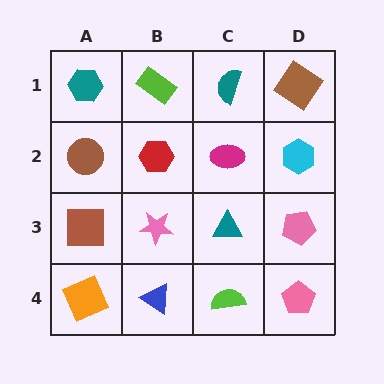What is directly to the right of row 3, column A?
A pink star.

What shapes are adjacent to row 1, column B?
A red hexagon (row 2, column B), a teal hexagon (row 1, column A), a teal semicircle (row 1, column C).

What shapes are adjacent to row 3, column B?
A red hexagon (row 2, column B), a blue triangle (row 4, column B), a brown square (row 3, column A), a teal triangle (row 3, column C).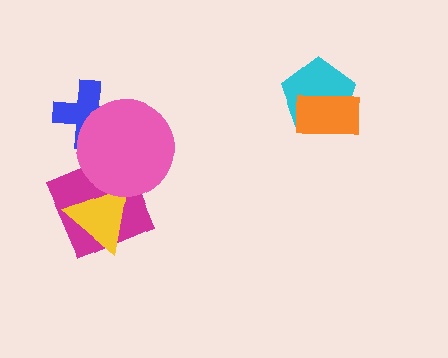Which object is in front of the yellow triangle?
The pink circle is in front of the yellow triangle.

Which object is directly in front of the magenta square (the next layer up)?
The yellow triangle is directly in front of the magenta square.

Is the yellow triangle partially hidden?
Yes, it is partially covered by another shape.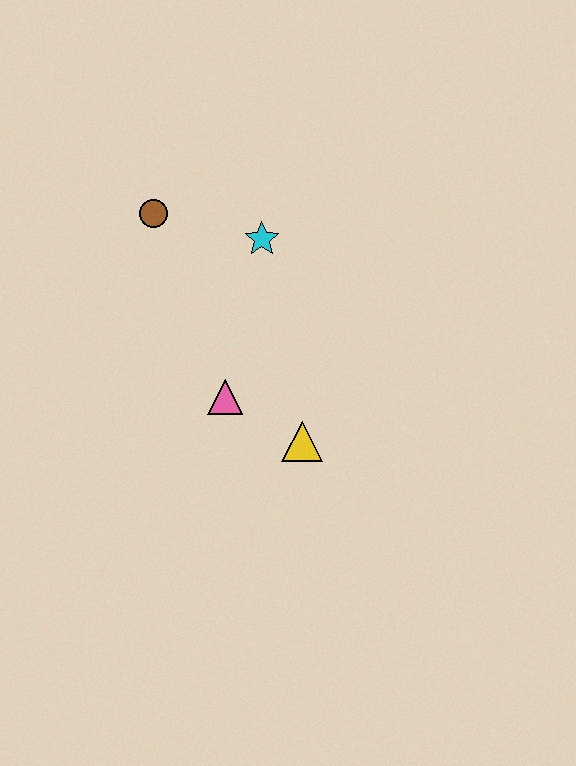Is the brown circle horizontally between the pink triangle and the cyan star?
No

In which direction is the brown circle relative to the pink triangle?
The brown circle is above the pink triangle.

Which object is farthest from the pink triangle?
The brown circle is farthest from the pink triangle.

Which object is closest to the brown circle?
The cyan star is closest to the brown circle.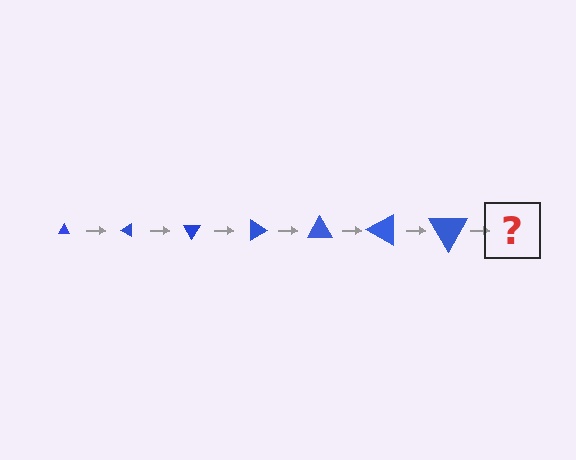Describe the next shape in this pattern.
It should be a triangle, larger than the previous one and rotated 210 degrees from the start.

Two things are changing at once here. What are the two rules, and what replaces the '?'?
The two rules are that the triangle grows larger each step and it rotates 30 degrees each step. The '?' should be a triangle, larger than the previous one and rotated 210 degrees from the start.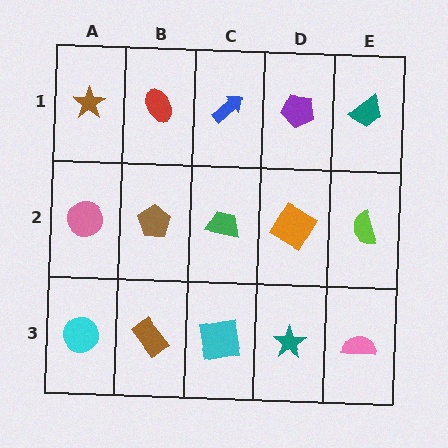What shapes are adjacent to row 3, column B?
A brown pentagon (row 2, column B), a cyan circle (row 3, column A), a cyan square (row 3, column C).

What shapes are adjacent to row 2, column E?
A teal trapezoid (row 1, column E), a pink semicircle (row 3, column E), an orange diamond (row 2, column D).